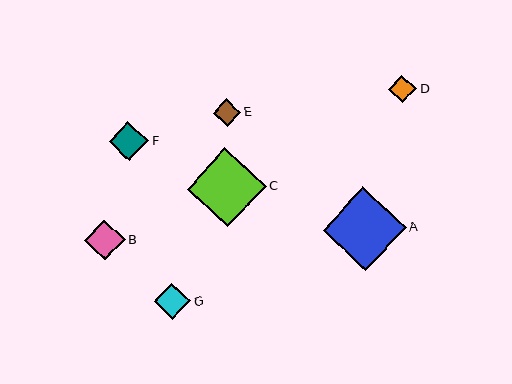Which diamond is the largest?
Diamond A is the largest with a size of approximately 83 pixels.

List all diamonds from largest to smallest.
From largest to smallest: A, C, B, F, G, E, D.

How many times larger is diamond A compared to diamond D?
Diamond A is approximately 3.0 times the size of diamond D.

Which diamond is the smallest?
Diamond D is the smallest with a size of approximately 28 pixels.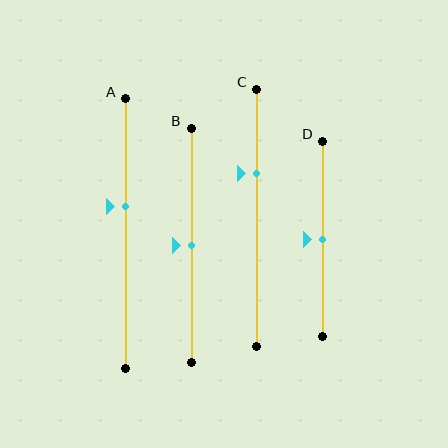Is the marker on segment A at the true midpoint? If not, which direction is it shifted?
No, the marker on segment A is shifted upward by about 10% of the segment length.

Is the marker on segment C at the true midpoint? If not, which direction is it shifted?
No, the marker on segment C is shifted upward by about 17% of the segment length.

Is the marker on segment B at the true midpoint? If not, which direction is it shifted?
Yes, the marker on segment B is at the true midpoint.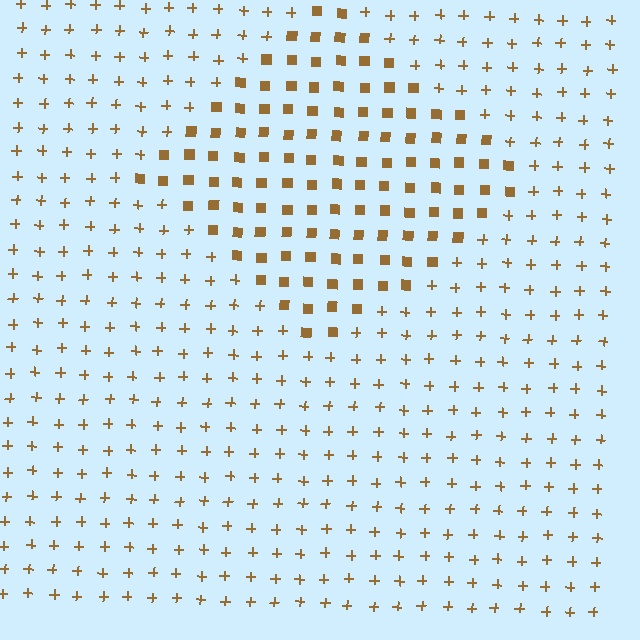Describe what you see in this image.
The image is filled with small brown elements arranged in a uniform grid. A diamond-shaped region contains squares, while the surrounding area contains plus signs. The boundary is defined purely by the change in element shape.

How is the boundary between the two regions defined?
The boundary is defined by a change in element shape: squares inside vs. plus signs outside. All elements share the same color and spacing.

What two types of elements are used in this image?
The image uses squares inside the diamond region and plus signs outside it.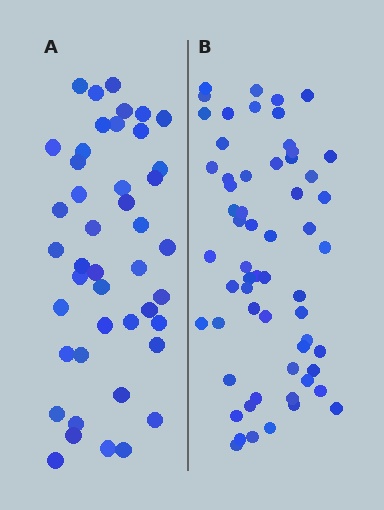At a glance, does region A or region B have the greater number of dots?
Region B (the right region) has more dots.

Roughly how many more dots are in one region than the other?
Region B has approximately 15 more dots than region A.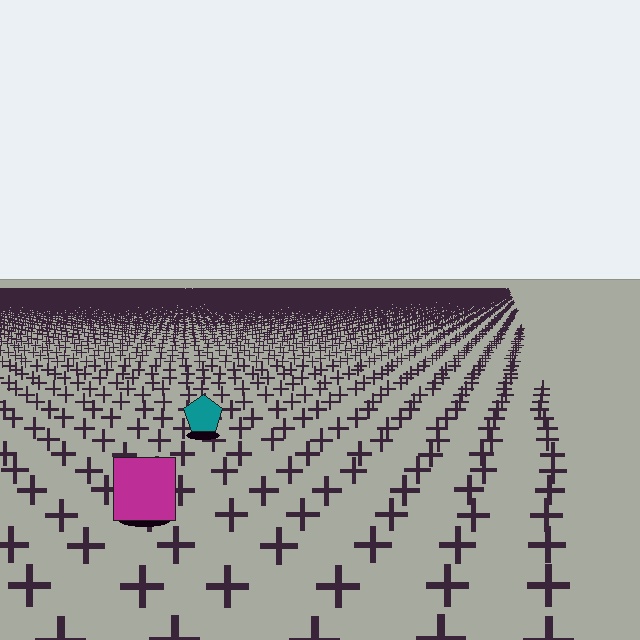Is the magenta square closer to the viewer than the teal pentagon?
Yes. The magenta square is closer — you can tell from the texture gradient: the ground texture is coarser near it.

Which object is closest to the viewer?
The magenta square is closest. The texture marks near it are larger and more spread out.